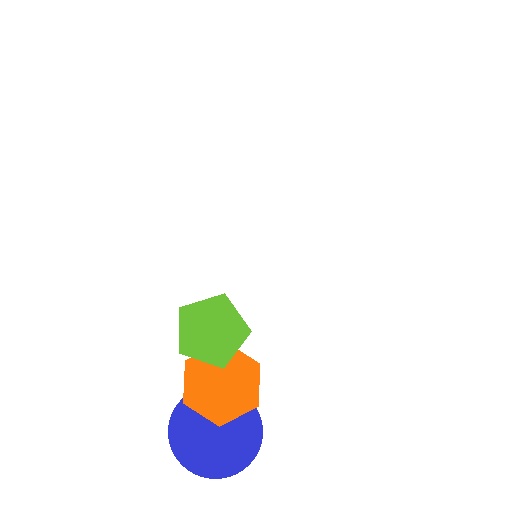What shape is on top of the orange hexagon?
The lime pentagon is on top of the orange hexagon.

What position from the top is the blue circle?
The blue circle is 3rd from the top.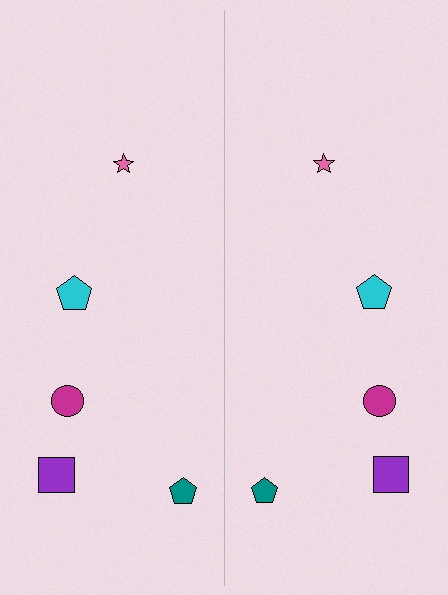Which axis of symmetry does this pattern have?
The pattern has a vertical axis of symmetry running through the center of the image.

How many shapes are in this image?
There are 10 shapes in this image.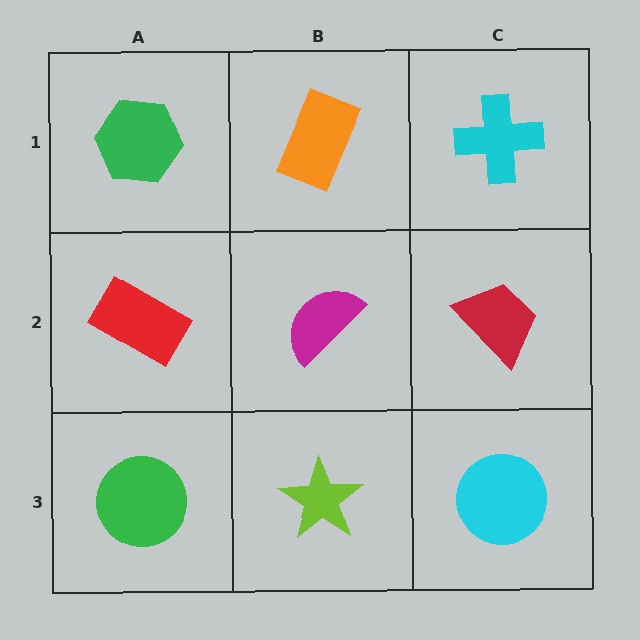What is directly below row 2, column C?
A cyan circle.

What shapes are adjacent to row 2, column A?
A green hexagon (row 1, column A), a green circle (row 3, column A), a magenta semicircle (row 2, column B).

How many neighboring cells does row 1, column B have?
3.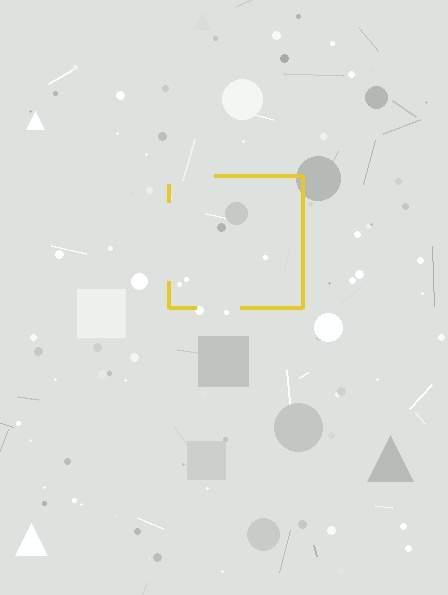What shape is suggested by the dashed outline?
The dashed outline suggests a square.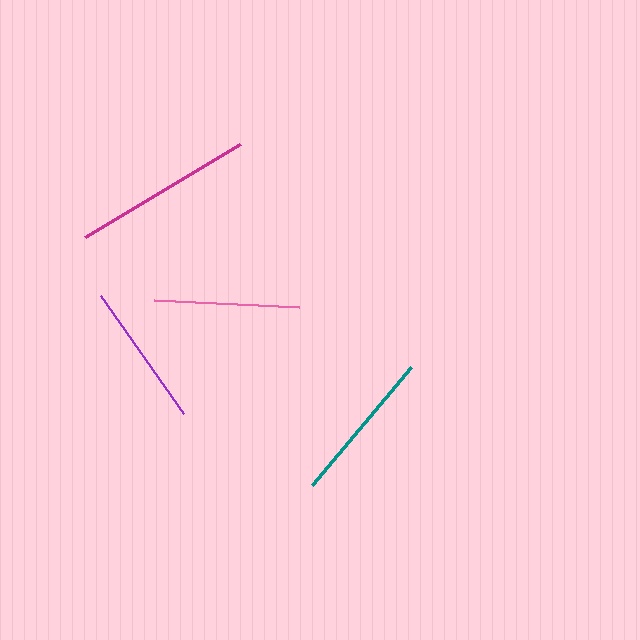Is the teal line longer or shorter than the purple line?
The teal line is longer than the purple line.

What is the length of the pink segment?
The pink segment is approximately 145 pixels long.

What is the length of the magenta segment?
The magenta segment is approximately 181 pixels long.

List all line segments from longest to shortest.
From longest to shortest: magenta, teal, pink, purple.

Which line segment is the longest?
The magenta line is the longest at approximately 181 pixels.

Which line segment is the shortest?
The purple line is the shortest at approximately 144 pixels.